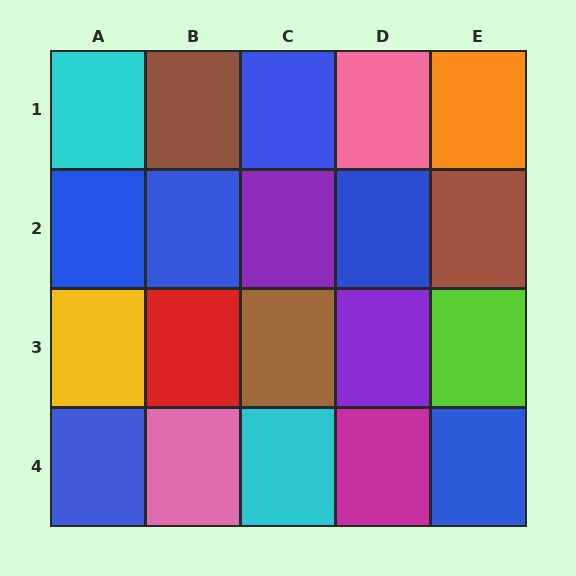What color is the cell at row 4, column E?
Blue.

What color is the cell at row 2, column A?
Blue.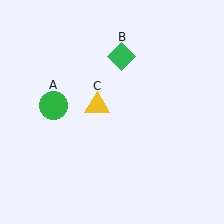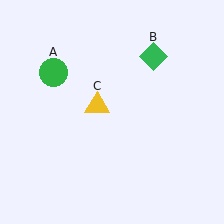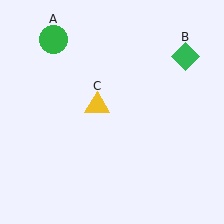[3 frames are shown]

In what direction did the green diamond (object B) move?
The green diamond (object B) moved right.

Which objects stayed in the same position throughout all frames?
Yellow triangle (object C) remained stationary.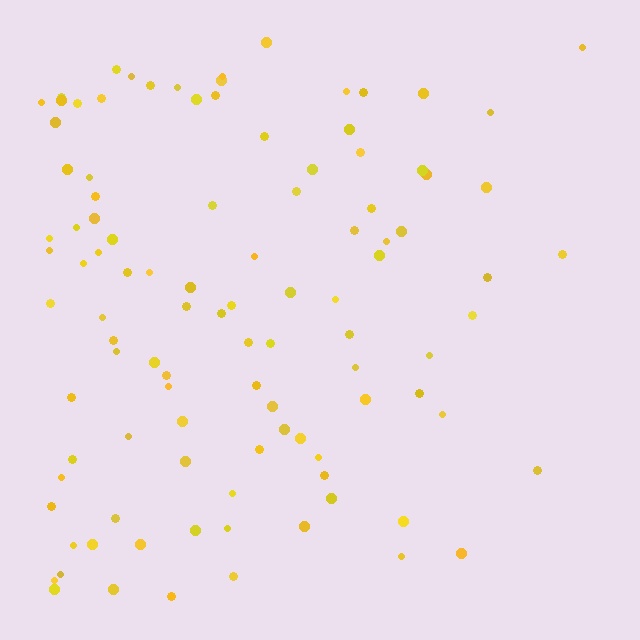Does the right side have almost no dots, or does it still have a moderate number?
Still a moderate number, just noticeably fewer than the left.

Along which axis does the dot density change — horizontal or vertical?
Horizontal.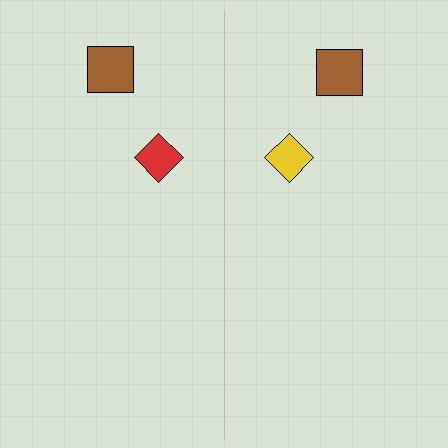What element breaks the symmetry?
The yellow diamond on the right side breaks the symmetry — its mirror counterpart is red.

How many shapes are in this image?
There are 4 shapes in this image.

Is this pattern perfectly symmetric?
No, the pattern is not perfectly symmetric. The yellow diamond on the right side breaks the symmetry — its mirror counterpart is red.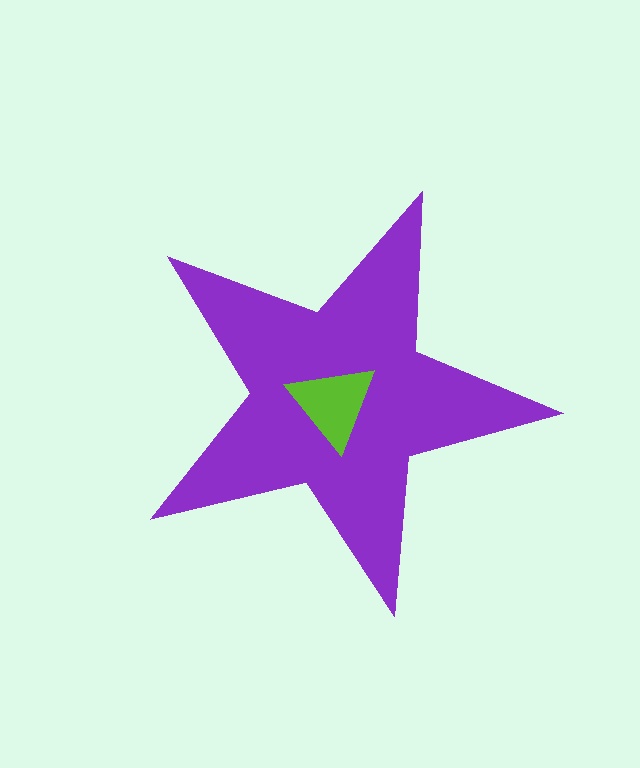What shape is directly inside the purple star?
The lime triangle.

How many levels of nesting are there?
2.